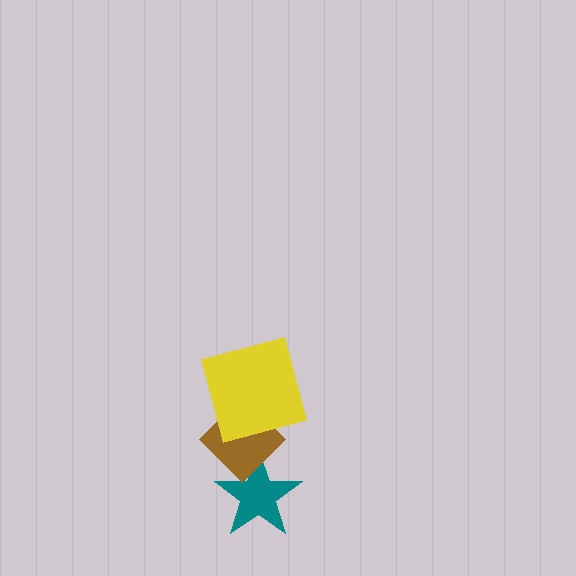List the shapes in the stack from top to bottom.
From top to bottom: the yellow square, the brown diamond, the teal star.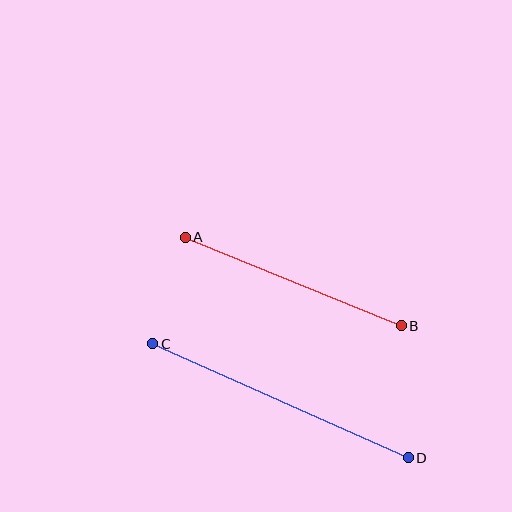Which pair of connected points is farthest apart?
Points C and D are farthest apart.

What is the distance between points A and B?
The distance is approximately 233 pixels.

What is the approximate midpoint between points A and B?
The midpoint is at approximately (293, 281) pixels.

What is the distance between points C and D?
The distance is approximately 280 pixels.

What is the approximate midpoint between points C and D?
The midpoint is at approximately (280, 401) pixels.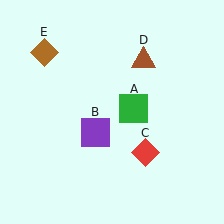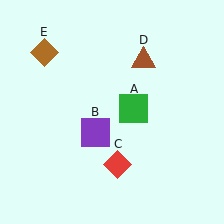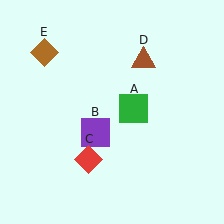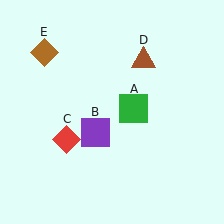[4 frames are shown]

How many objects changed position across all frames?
1 object changed position: red diamond (object C).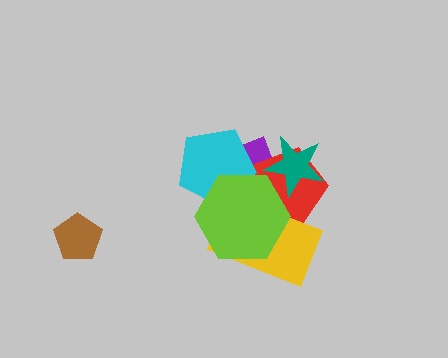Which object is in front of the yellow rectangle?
The lime hexagon is in front of the yellow rectangle.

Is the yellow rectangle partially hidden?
Yes, it is partially covered by another shape.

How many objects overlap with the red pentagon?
4 objects overlap with the red pentagon.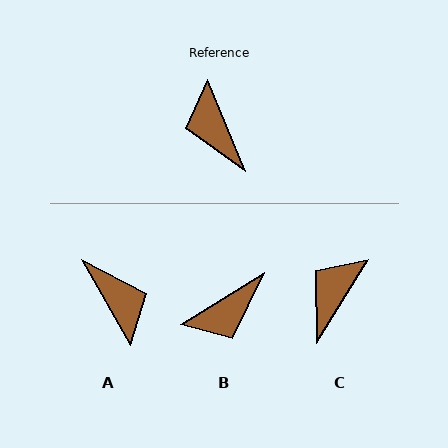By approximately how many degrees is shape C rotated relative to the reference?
Approximately 54 degrees clockwise.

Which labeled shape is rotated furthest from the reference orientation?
A, about 172 degrees away.